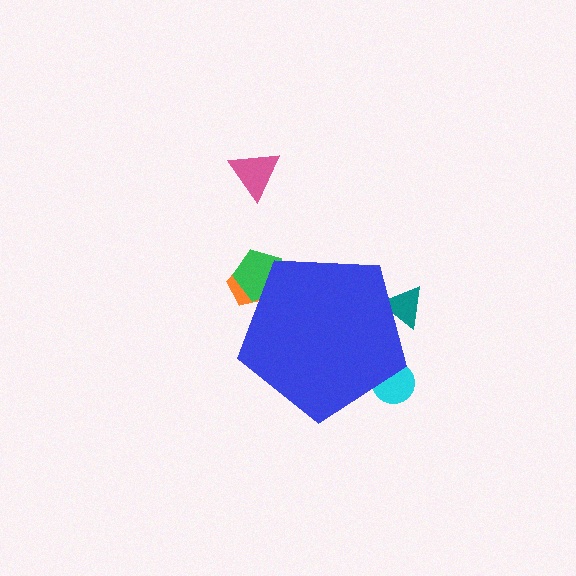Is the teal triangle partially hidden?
Yes, the teal triangle is partially hidden behind the blue pentagon.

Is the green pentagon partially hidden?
Yes, the green pentagon is partially hidden behind the blue pentagon.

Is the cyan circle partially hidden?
Yes, the cyan circle is partially hidden behind the blue pentagon.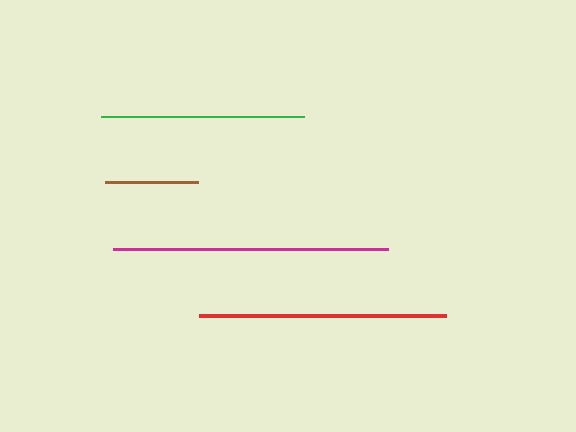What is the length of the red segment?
The red segment is approximately 247 pixels long.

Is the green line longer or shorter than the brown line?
The green line is longer than the brown line.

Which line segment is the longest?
The magenta line is the longest at approximately 275 pixels.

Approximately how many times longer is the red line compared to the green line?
The red line is approximately 1.2 times the length of the green line.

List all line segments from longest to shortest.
From longest to shortest: magenta, red, green, brown.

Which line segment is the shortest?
The brown line is the shortest at approximately 93 pixels.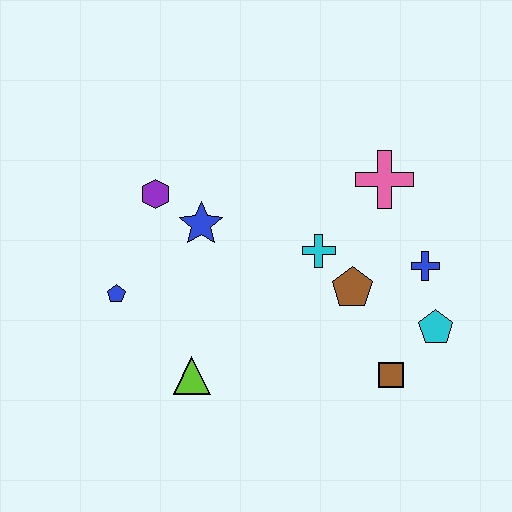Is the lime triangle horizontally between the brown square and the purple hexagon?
Yes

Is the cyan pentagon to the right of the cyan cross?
Yes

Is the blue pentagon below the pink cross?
Yes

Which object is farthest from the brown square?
The purple hexagon is farthest from the brown square.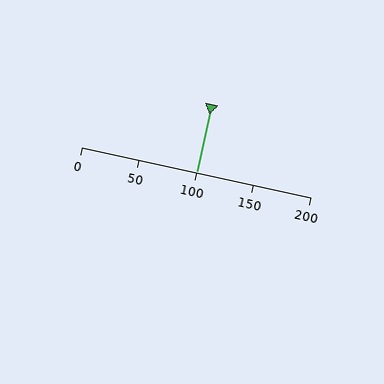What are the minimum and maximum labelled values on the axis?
The axis runs from 0 to 200.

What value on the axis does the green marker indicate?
The marker indicates approximately 100.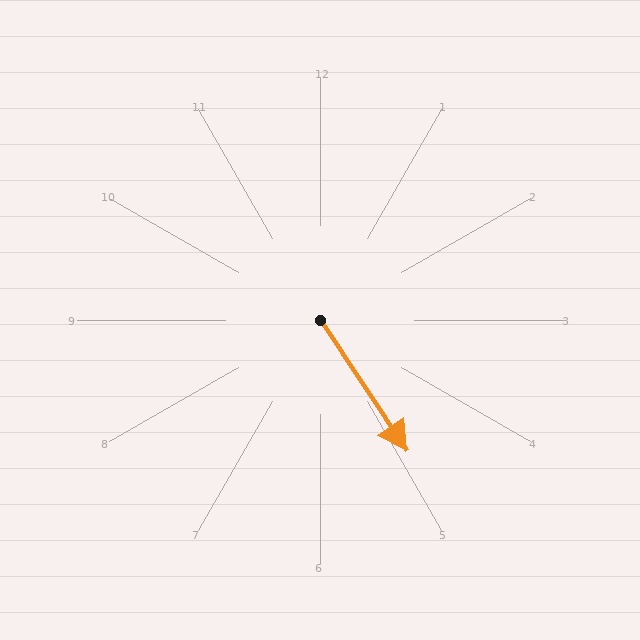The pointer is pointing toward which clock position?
Roughly 5 o'clock.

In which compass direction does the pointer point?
Southeast.